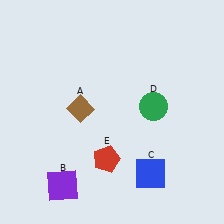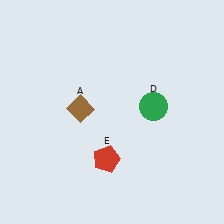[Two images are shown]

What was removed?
The purple square (B), the blue square (C) were removed in Image 2.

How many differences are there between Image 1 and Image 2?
There are 2 differences between the two images.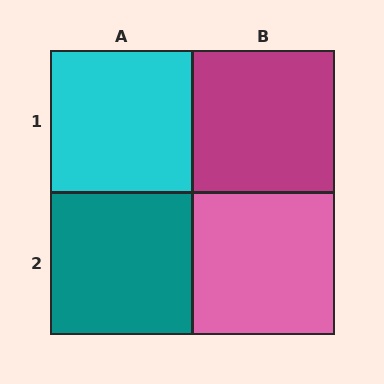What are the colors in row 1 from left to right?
Cyan, magenta.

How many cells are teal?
1 cell is teal.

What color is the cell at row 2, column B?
Pink.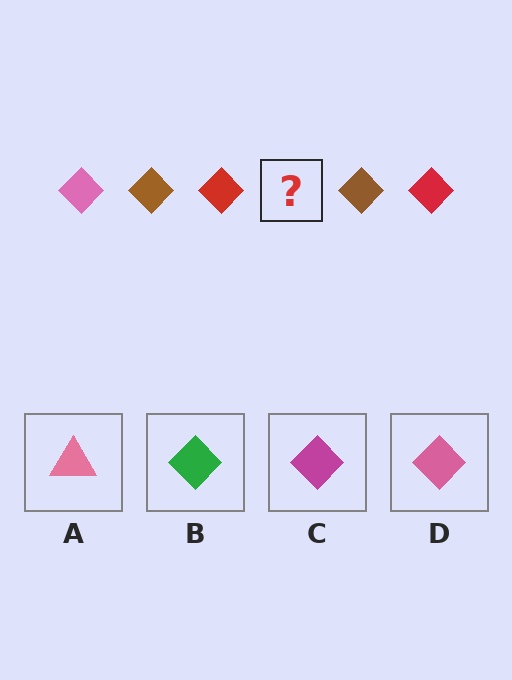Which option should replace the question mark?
Option D.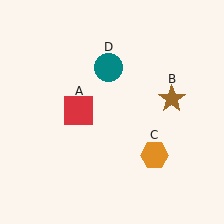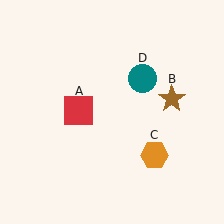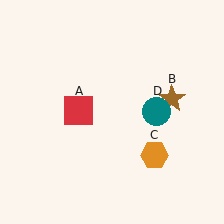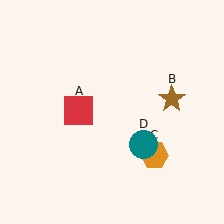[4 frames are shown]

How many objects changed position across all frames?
1 object changed position: teal circle (object D).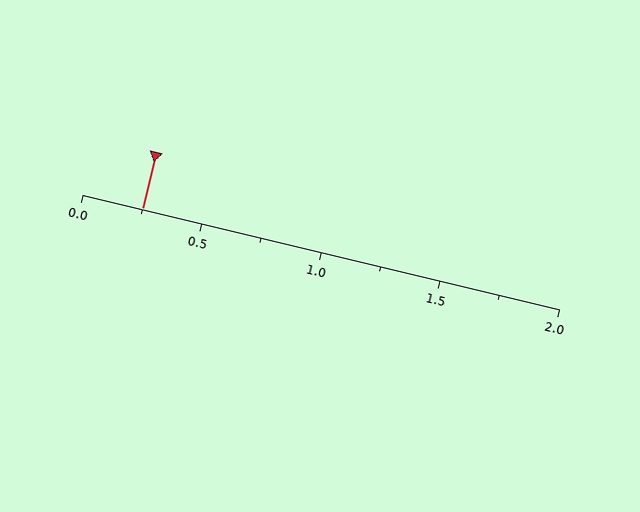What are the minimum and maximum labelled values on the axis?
The axis runs from 0.0 to 2.0.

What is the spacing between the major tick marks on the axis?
The major ticks are spaced 0.5 apart.